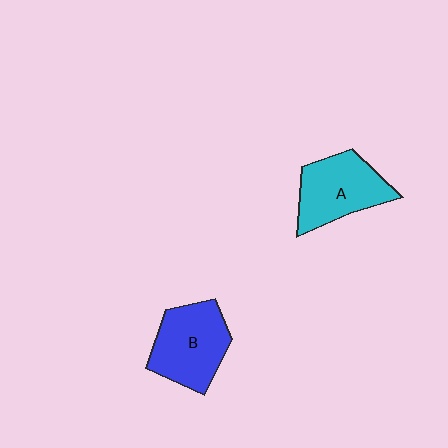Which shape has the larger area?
Shape B (blue).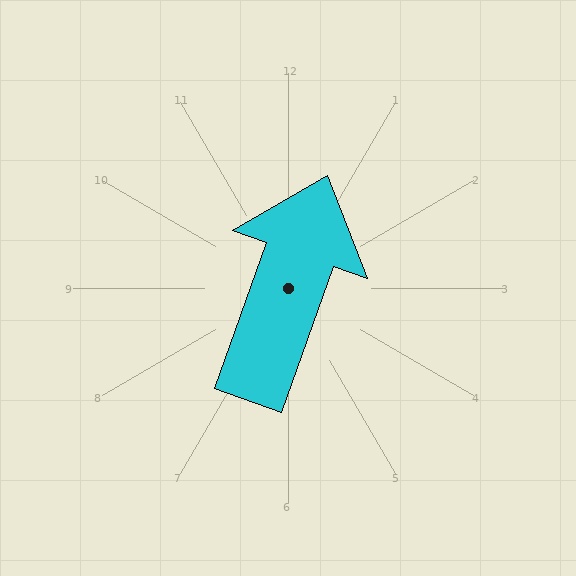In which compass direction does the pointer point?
North.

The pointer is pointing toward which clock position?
Roughly 1 o'clock.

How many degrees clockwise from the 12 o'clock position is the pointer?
Approximately 20 degrees.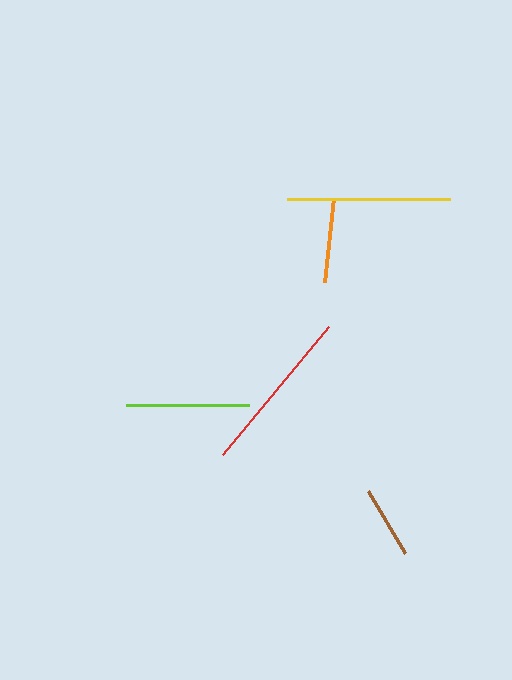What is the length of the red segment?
The red segment is approximately 166 pixels long.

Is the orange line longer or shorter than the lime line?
The lime line is longer than the orange line.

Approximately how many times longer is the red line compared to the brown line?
The red line is approximately 2.3 times the length of the brown line.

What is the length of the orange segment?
The orange segment is approximately 84 pixels long.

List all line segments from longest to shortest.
From longest to shortest: red, yellow, lime, orange, brown.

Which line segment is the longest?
The red line is the longest at approximately 166 pixels.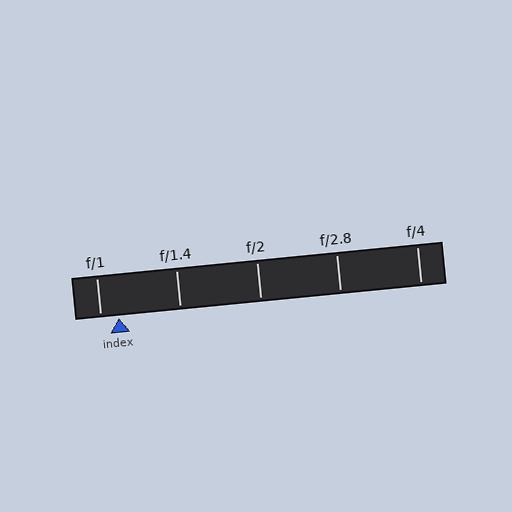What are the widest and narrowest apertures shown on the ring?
The widest aperture shown is f/1 and the narrowest is f/4.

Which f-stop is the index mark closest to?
The index mark is closest to f/1.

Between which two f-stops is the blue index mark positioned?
The index mark is between f/1 and f/1.4.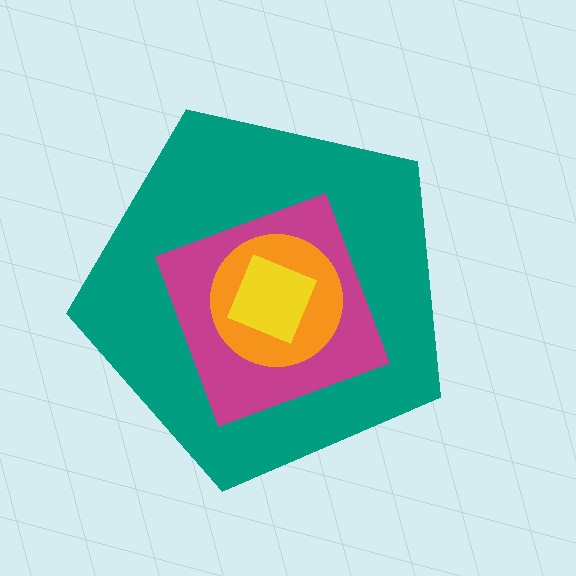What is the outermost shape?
The teal pentagon.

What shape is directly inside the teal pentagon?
The magenta square.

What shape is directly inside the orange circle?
The yellow diamond.